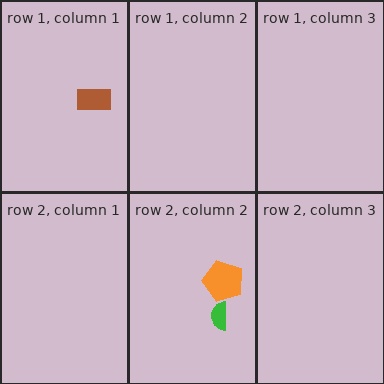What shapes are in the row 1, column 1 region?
The brown rectangle.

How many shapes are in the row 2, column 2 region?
2.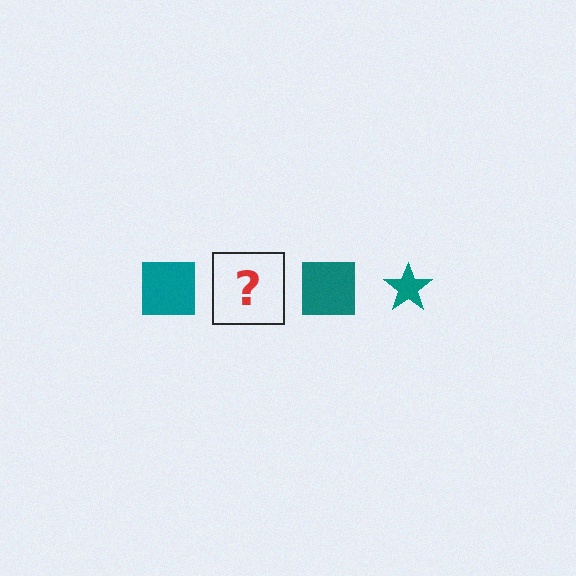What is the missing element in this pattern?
The missing element is a teal star.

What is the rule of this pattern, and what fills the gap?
The rule is that the pattern cycles through square, star shapes in teal. The gap should be filled with a teal star.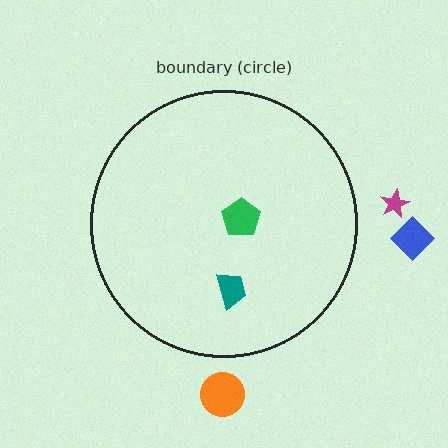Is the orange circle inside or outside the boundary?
Outside.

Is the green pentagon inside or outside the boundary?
Inside.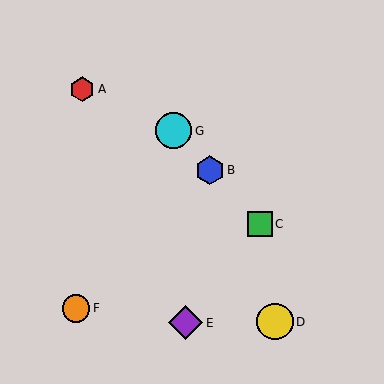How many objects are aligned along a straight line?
3 objects (B, C, G) are aligned along a straight line.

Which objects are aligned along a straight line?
Objects B, C, G are aligned along a straight line.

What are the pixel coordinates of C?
Object C is at (260, 224).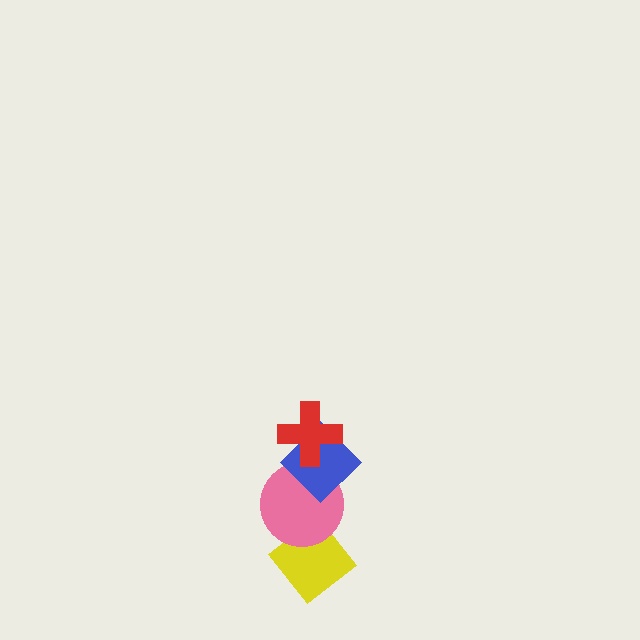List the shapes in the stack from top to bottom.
From top to bottom: the red cross, the blue diamond, the pink circle, the yellow diamond.